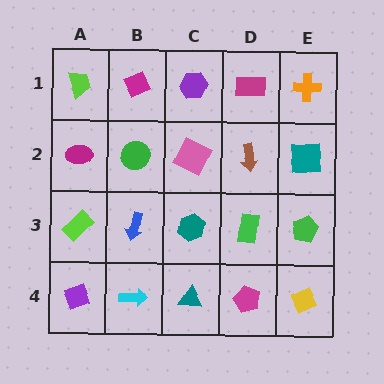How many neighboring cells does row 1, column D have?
3.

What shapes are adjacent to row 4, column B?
A blue arrow (row 3, column B), a purple diamond (row 4, column A), a teal triangle (row 4, column C).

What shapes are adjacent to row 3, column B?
A green circle (row 2, column B), a cyan arrow (row 4, column B), a lime rectangle (row 3, column A), a teal hexagon (row 3, column C).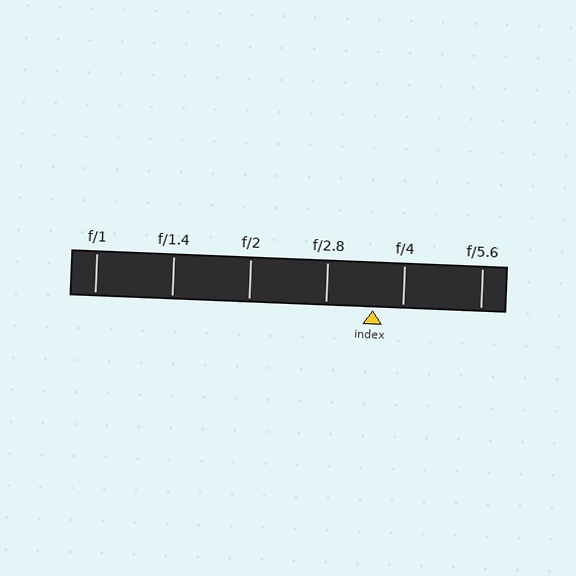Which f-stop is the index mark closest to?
The index mark is closest to f/4.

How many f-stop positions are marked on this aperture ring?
There are 6 f-stop positions marked.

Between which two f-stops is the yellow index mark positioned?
The index mark is between f/2.8 and f/4.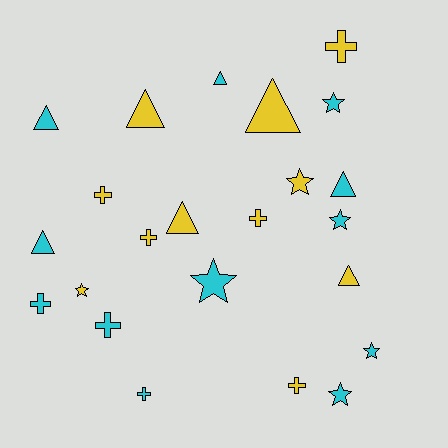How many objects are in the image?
There are 23 objects.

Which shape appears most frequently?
Cross, with 8 objects.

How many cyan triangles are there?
There are 4 cyan triangles.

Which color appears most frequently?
Cyan, with 12 objects.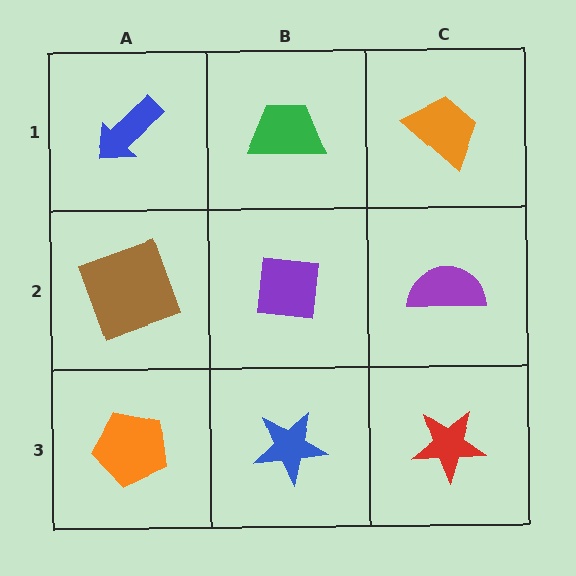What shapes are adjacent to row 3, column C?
A purple semicircle (row 2, column C), a blue star (row 3, column B).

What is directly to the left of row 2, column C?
A purple square.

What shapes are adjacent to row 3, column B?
A purple square (row 2, column B), an orange pentagon (row 3, column A), a red star (row 3, column C).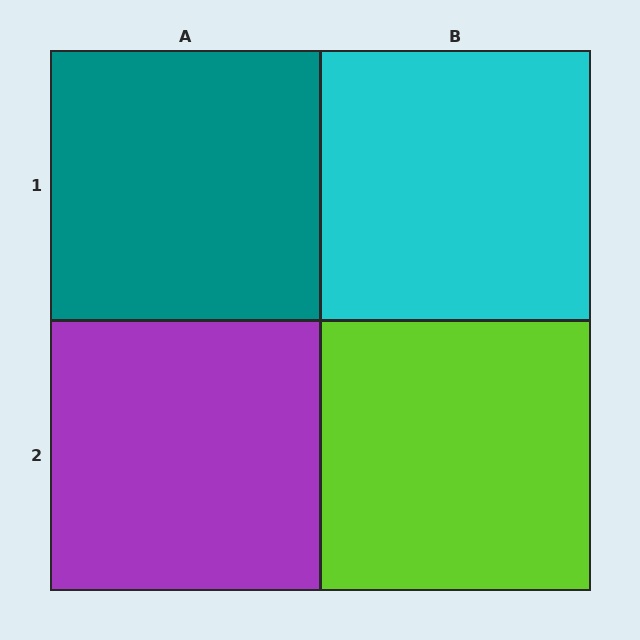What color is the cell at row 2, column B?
Lime.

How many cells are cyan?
1 cell is cyan.